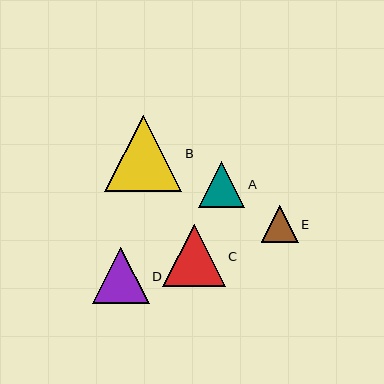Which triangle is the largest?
Triangle B is the largest with a size of approximately 77 pixels.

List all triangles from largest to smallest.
From largest to smallest: B, C, D, A, E.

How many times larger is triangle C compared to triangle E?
Triangle C is approximately 1.7 times the size of triangle E.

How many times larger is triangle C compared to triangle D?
Triangle C is approximately 1.1 times the size of triangle D.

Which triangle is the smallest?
Triangle E is the smallest with a size of approximately 37 pixels.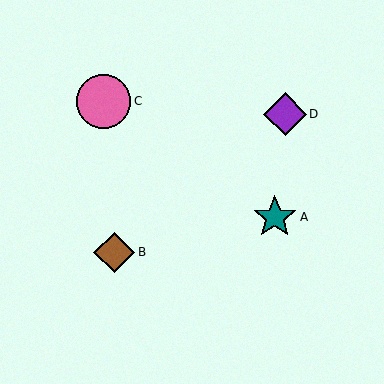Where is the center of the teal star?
The center of the teal star is at (275, 217).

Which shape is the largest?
The pink circle (labeled C) is the largest.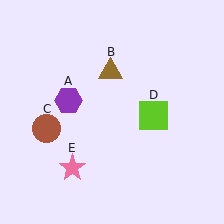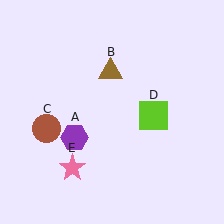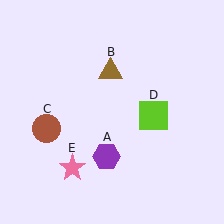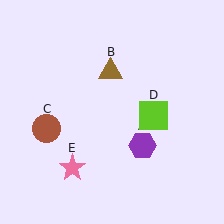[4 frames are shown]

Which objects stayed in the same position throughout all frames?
Brown triangle (object B) and brown circle (object C) and lime square (object D) and pink star (object E) remained stationary.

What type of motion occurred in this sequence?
The purple hexagon (object A) rotated counterclockwise around the center of the scene.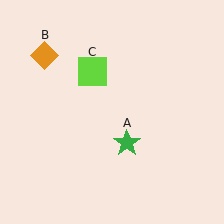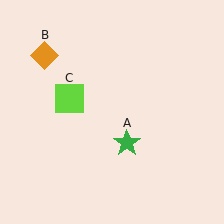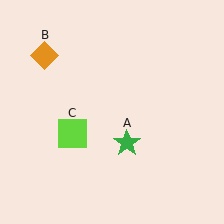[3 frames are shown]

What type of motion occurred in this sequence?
The lime square (object C) rotated counterclockwise around the center of the scene.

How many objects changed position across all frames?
1 object changed position: lime square (object C).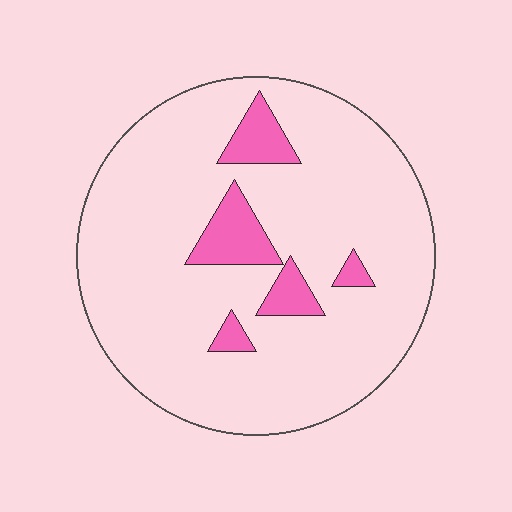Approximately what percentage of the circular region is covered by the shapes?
Approximately 10%.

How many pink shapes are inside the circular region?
5.